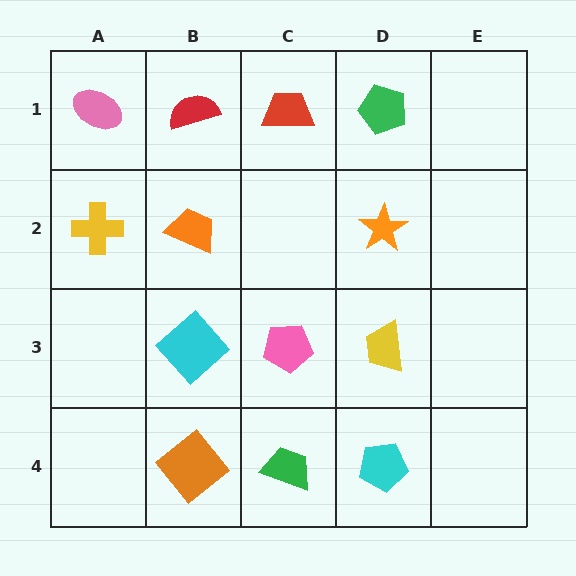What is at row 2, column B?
An orange trapezoid.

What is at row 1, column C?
A red trapezoid.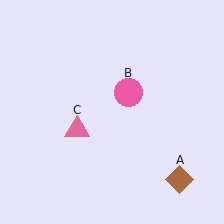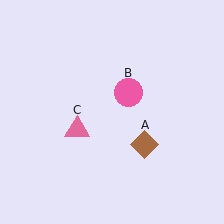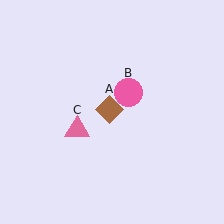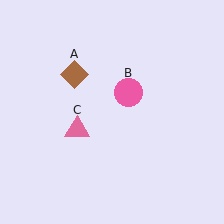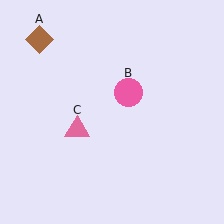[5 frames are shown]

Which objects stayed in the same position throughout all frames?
Pink circle (object B) and pink triangle (object C) remained stationary.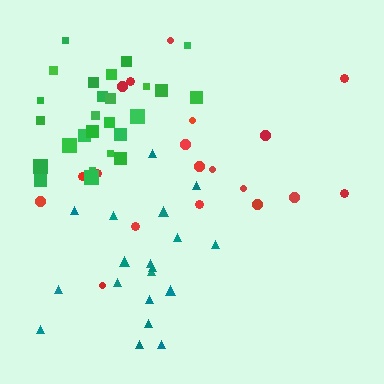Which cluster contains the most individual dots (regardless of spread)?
Green (26).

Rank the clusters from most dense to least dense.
green, teal, red.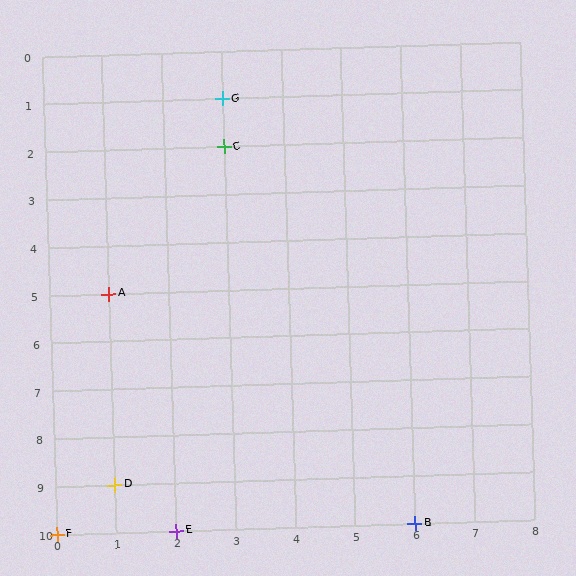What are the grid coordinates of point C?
Point C is at grid coordinates (3, 2).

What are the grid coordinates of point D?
Point D is at grid coordinates (1, 9).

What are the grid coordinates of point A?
Point A is at grid coordinates (1, 5).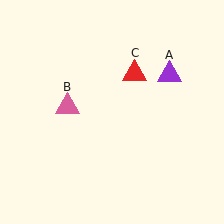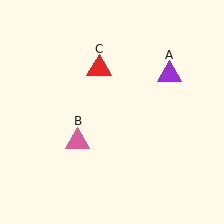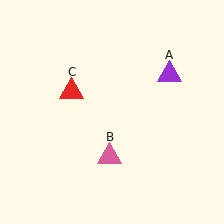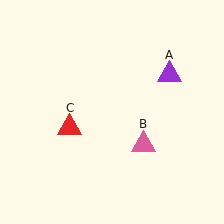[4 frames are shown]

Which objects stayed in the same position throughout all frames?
Purple triangle (object A) remained stationary.